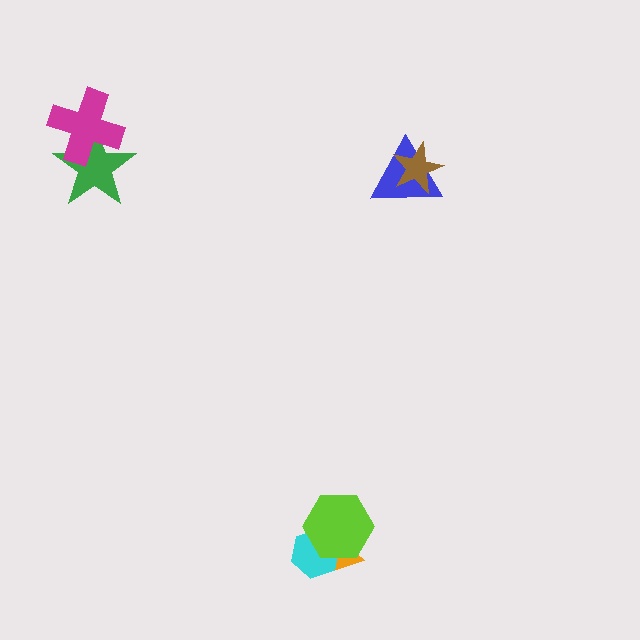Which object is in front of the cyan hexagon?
The lime hexagon is in front of the cyan hexagon.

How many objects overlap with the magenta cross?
1 object overlaps with the magenta cross.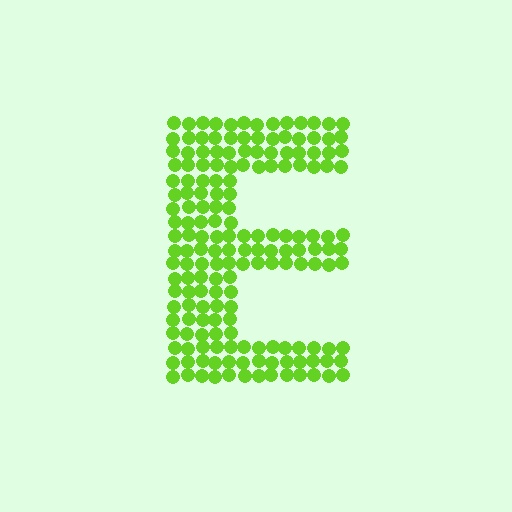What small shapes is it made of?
It is made of small circles.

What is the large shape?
The large shape is the letter E.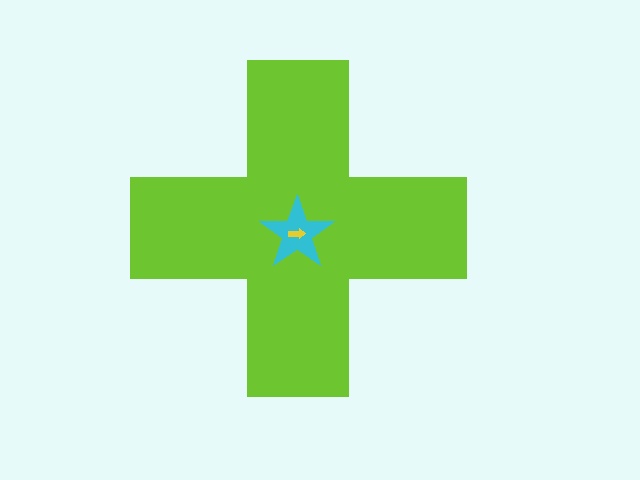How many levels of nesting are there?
3.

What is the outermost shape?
The lime cross.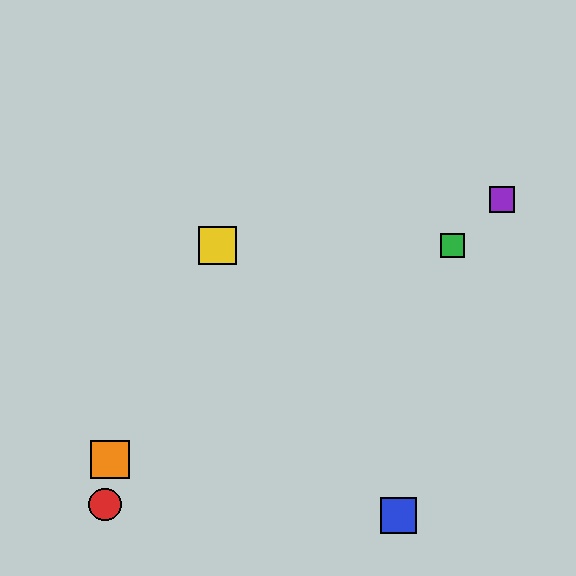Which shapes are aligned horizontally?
The green square, the yellow square are aligned horizontally.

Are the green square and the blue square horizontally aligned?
No, the green square is at y≈245 and the blue square is at y≈516.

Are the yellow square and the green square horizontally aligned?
Yes, both are at y≈245.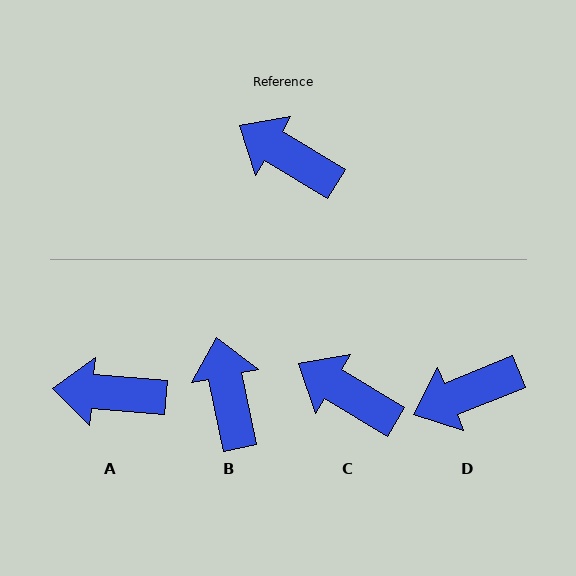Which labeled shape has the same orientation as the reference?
C.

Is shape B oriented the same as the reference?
No, it is off by about 47 degrees.